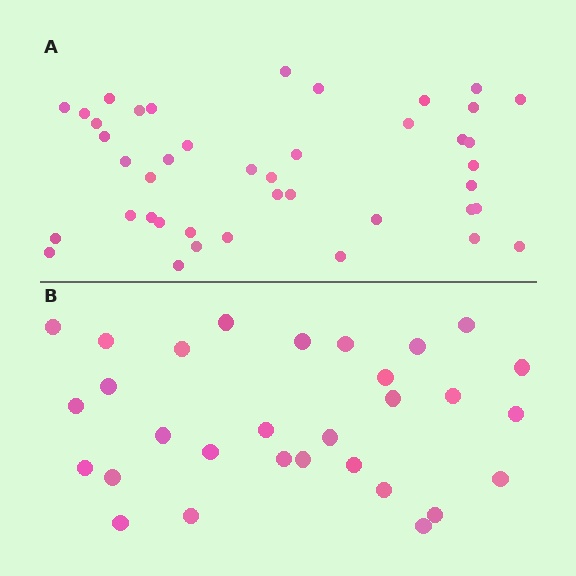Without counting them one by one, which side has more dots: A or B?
Region A (the top region) has more dots.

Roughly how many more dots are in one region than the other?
Region A has roughly 12 or so more dots than region B.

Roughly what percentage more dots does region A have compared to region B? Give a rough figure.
About 40% more.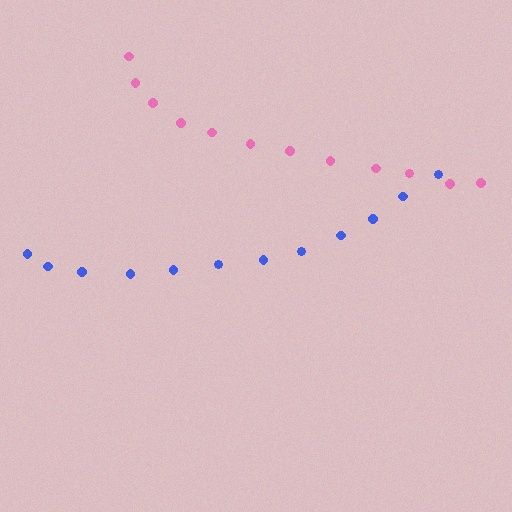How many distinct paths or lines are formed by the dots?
There are 2 distinct paths.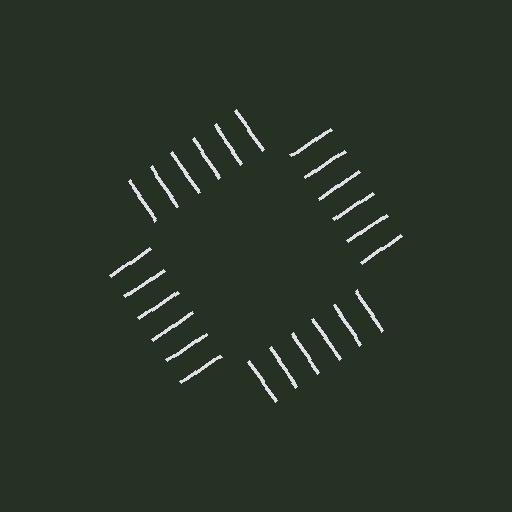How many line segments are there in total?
24 — 6 along each of the 4 edges.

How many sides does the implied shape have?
4 sides — the line-ends trace a square.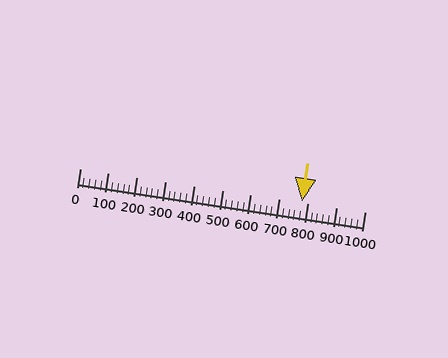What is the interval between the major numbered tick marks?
The major tick marks are spaced 100 units apart.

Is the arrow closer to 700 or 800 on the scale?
The arrow is closer to 800.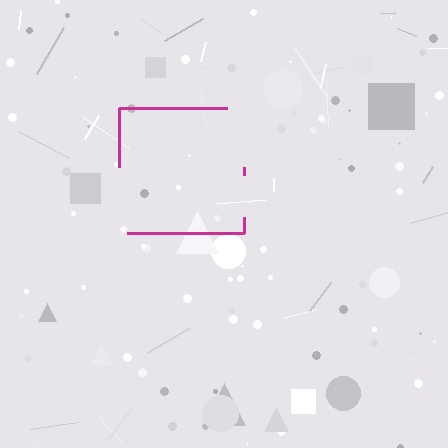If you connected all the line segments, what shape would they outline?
They would outline a square.